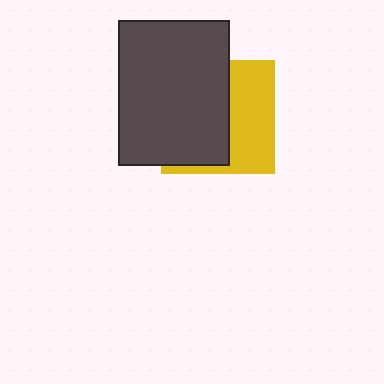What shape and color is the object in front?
The object in front is a dark gray rectangle.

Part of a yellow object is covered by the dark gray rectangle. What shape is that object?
It is a square.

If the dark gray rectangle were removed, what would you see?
You would see the complete yellow square.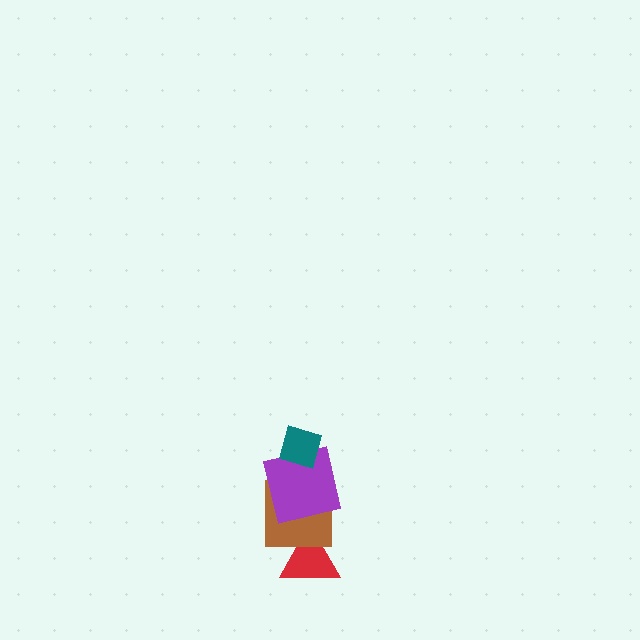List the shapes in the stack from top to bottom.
From top to bottom: the teal diamond, the purple square, the brown square, the red triangle.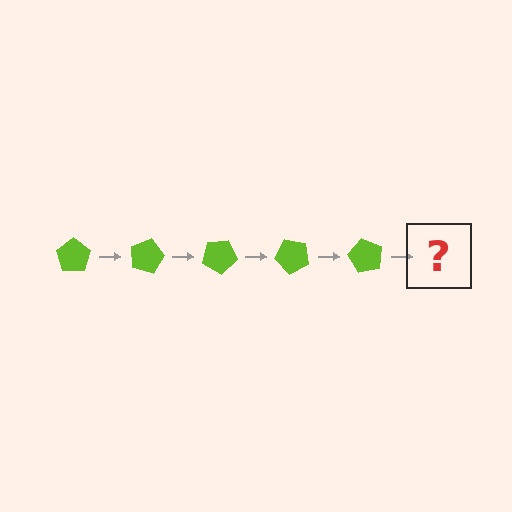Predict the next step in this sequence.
The next step is a lime pentagon rotated 75 degrees.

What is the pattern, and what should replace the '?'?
The pattern is that the pentagon rotates 15 degrees each step. The '?' should be a lime pentagon rotated 75 degrees.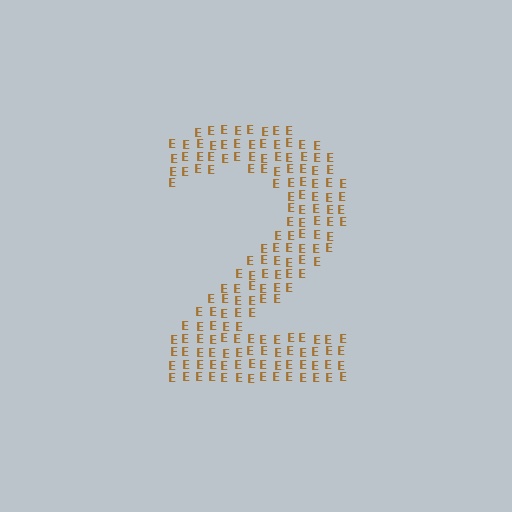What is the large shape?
The large shape is the digit 2.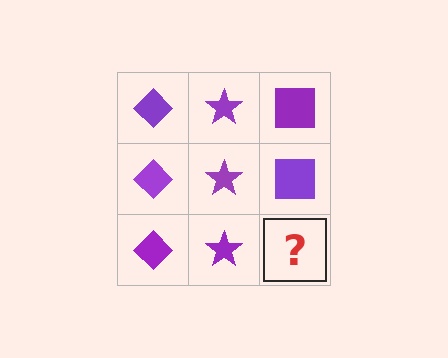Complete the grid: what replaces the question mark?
The question mark should be replaced with a purple square.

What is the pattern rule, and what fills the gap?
The rule is that each column has a consistent shape. The gap should be filled with a purple square.